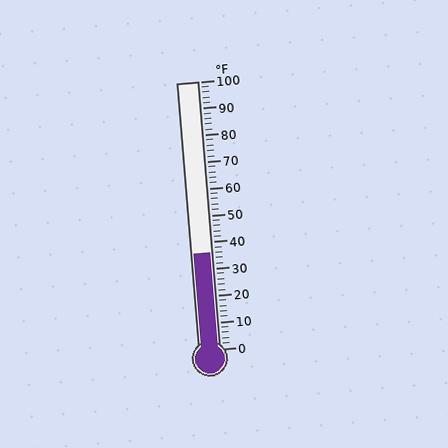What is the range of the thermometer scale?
The thermometer scale ranges from 0°F to 100°F.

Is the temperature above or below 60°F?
The temperature is below 60°F.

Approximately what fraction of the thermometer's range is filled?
The thermometer is filled to approximately 35% of its range.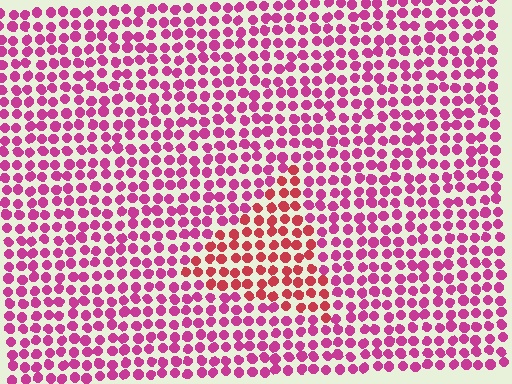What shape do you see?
I see a triangle.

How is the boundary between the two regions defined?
The boundary is defined purely by a slight shift in hue (about 32 degrees). Spacing, size, and orientation are identical on both sides.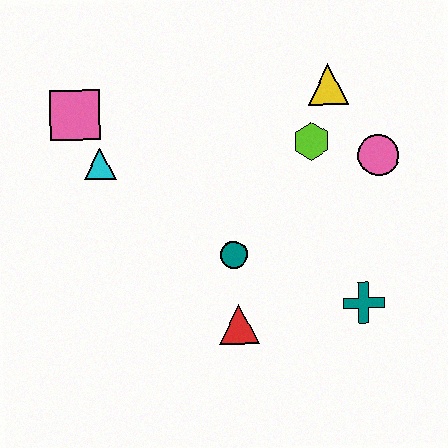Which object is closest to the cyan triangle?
The pink square is closest to the cyan triangle.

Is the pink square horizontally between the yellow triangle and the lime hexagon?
No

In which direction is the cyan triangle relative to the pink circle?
The cyan triangle is to the left of the pink circle.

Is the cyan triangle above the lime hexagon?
No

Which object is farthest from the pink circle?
The pink square is farthest from the pink circle.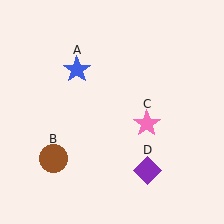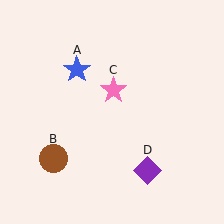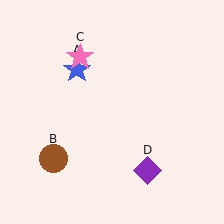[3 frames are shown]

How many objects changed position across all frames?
1 object changed position: pink star (object C).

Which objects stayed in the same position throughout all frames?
Blue star (object A) and brown circle (object B) and purple diamond (object D) remained stationary.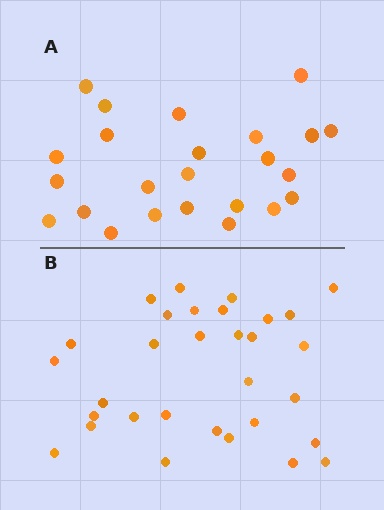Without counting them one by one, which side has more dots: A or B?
Region B (the bottom region) has more dots.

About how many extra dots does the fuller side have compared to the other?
Region B has roughly 8 or so more dots than region A.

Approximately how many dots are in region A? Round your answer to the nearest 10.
About 20 dots. (The exact count is 24, which rounds to 20.)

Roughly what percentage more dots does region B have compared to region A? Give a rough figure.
About 30% more.